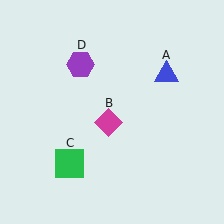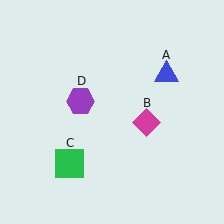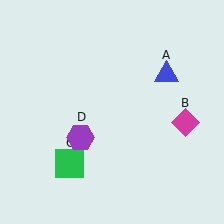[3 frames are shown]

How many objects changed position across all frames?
2 objects changed position: magenta diamond (object B), purple hexagon (object D).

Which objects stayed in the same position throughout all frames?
Blue triangle (object A) and green square (object C) remained stationary.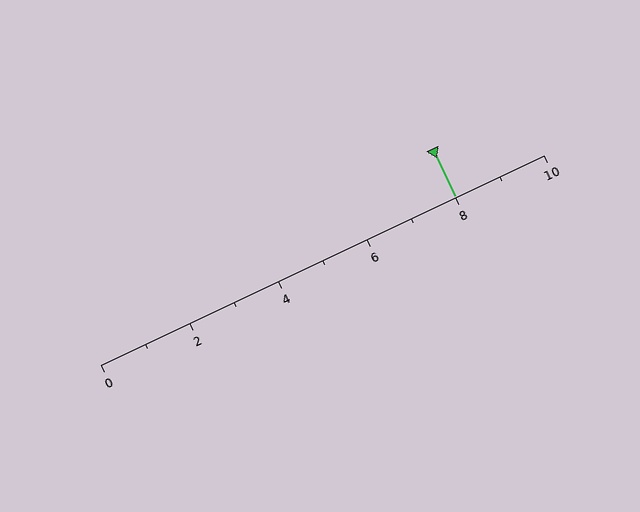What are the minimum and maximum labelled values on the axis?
The axis runs from 0 to 10.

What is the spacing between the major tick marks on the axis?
The major ticks are spaced 2 apart.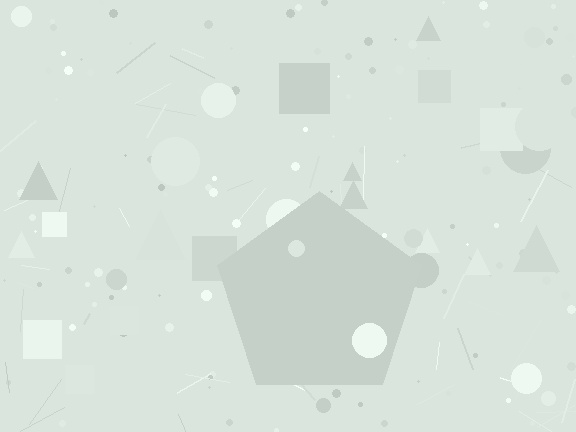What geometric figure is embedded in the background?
A pentagon is embedded in the background.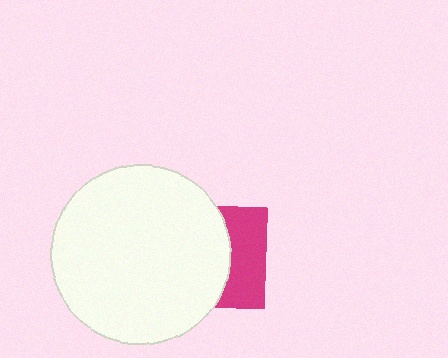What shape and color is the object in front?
The object in front is a white circle.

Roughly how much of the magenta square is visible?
A small part of it is visible (roughly 40%).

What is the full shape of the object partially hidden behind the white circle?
The partially hidden object is a magenta square.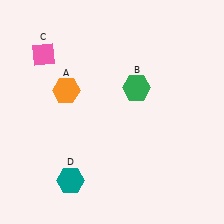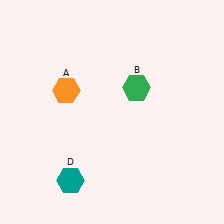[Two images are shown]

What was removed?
The pink diamond (C) was removed in Image 2.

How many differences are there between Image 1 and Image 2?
There is 1 difference between the two images.